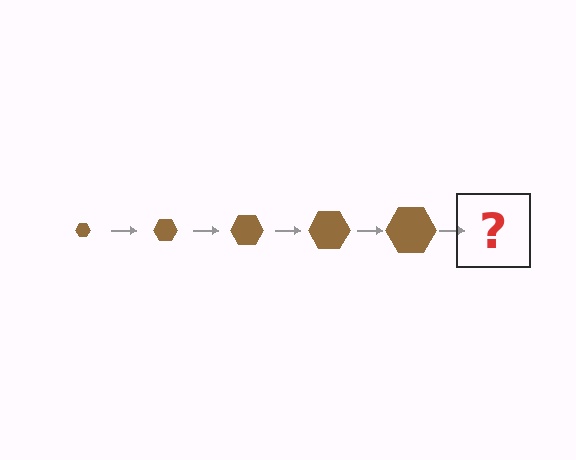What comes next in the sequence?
The next element should be a brown hexagon, larger than the previous one.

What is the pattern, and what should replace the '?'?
The pattern is that the hexagon gets progressively larger each step. The '?' should be a brown hexagon, larger than the previous one.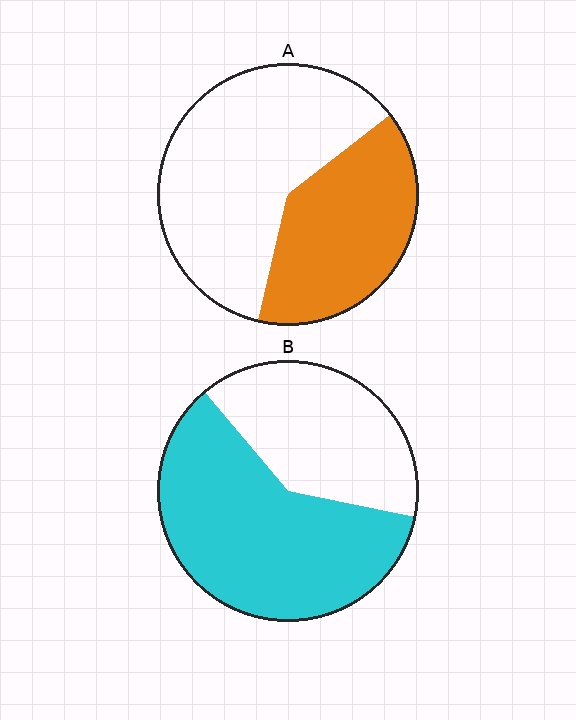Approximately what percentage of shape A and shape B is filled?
A is approximately 40% and B is approximately 60%.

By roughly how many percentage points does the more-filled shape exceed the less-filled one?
By roughly 20 percentage points (B over A).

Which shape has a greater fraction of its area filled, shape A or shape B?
Shape B.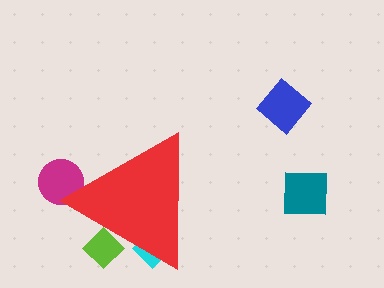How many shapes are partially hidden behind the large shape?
3 shapes are partially hidden.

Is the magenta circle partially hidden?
Yes, the magenta circle is partially hidden behind the red triangle.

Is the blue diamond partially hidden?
No, the blue diamond is fully visible.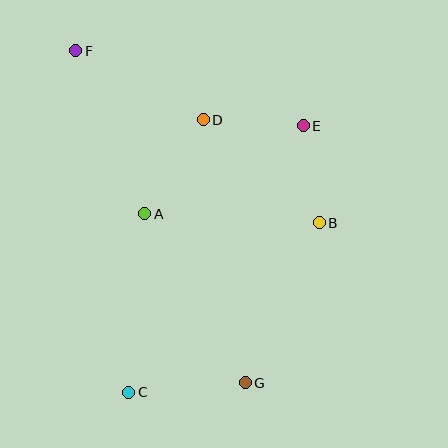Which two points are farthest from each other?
Points F and G are farthest from each other.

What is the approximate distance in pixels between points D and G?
The distance between D and G is approximately 266 pixels.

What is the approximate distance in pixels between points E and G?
The distance between E and G is approximately 263 pixels.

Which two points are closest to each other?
Points B and E are closest to each other.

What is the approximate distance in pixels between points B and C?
The distance between B and C is approximately 255 pixels.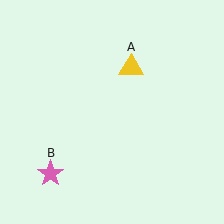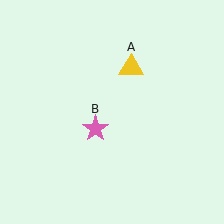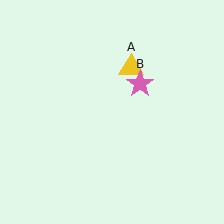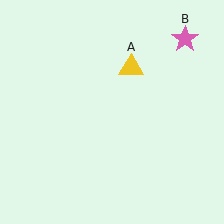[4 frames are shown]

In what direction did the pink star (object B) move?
The pink star (object B) moved up and to the right.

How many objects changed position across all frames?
1 object changed position: pink star (object B).